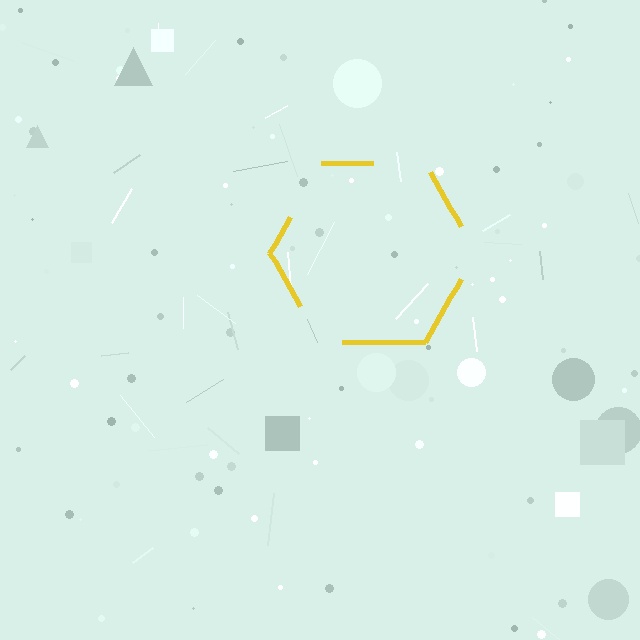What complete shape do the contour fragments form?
The contour fragments form a hexagon.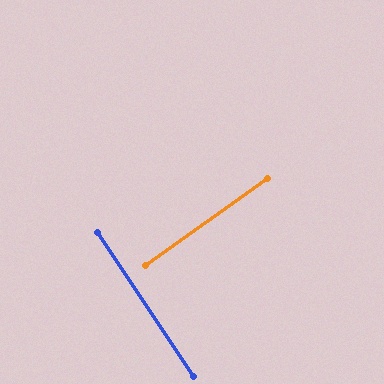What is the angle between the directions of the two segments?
Approximately 88 degrees.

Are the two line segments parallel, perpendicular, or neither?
Perpendicular — they meet at approximately 88°.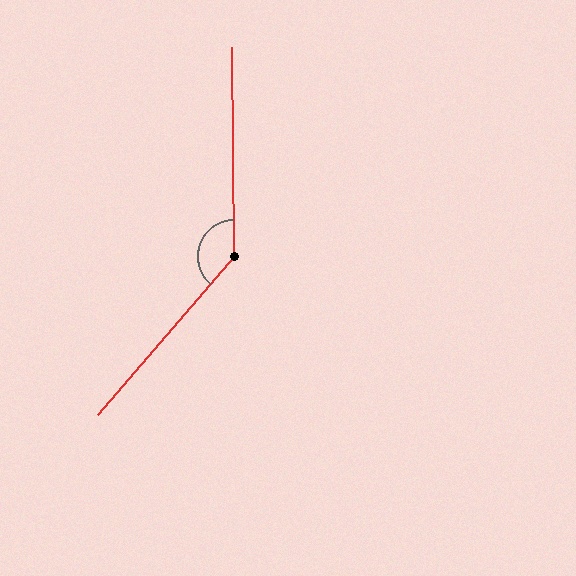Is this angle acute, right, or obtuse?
It is obtuse.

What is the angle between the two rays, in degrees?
Approximately 139 degrees.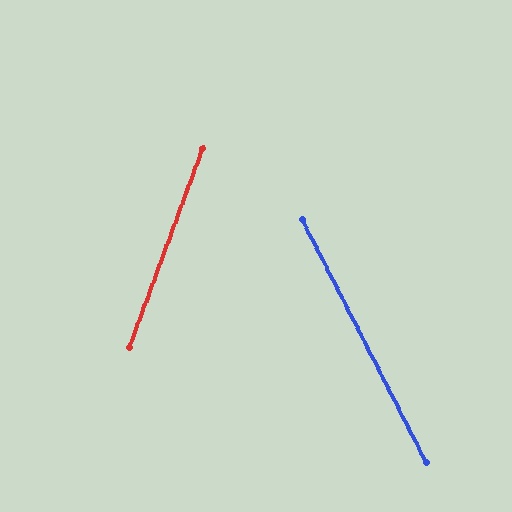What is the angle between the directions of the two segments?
Approximately 47 degrees.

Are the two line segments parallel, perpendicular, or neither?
Neither parallel nor perpendicular — they differ by about 47°.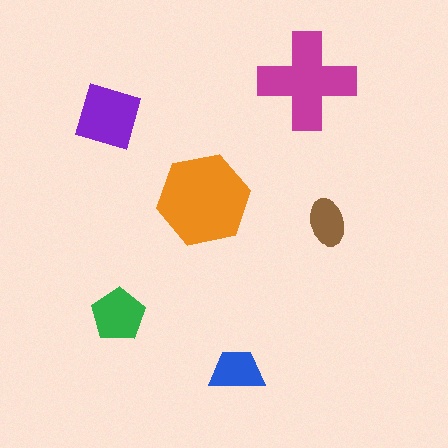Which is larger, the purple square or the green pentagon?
The purple square.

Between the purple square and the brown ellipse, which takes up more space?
The purple square.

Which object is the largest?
The orange hexagon.